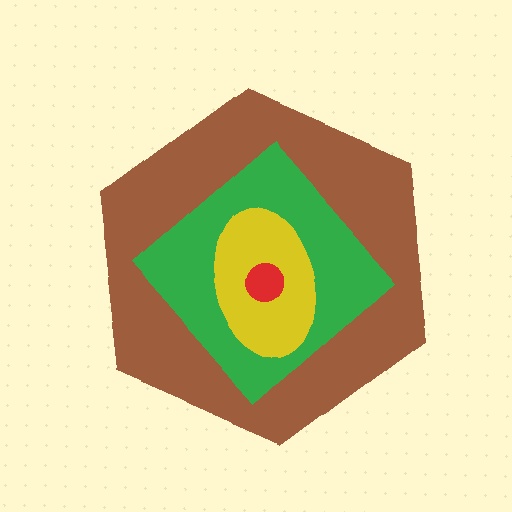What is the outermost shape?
The brown hexagon.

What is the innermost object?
The red circle.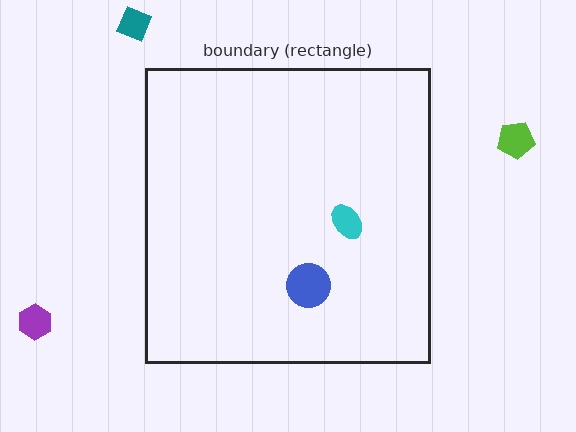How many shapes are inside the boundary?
2 inside, 3 outside.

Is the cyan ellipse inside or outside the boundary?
Inside.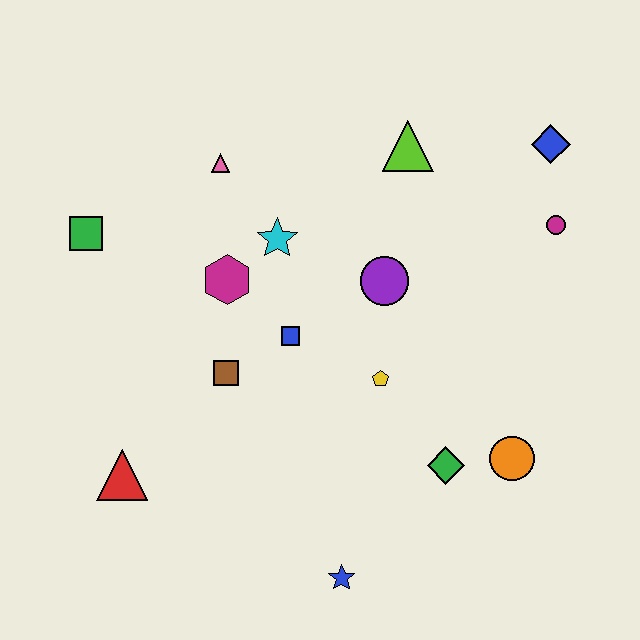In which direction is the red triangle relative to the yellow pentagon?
The red triangle is to the left of the yellow pentagon.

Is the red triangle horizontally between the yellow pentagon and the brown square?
No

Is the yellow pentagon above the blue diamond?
No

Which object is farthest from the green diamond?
The green square is farthest from the green diamond.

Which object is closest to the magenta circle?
The blue diamond is closest to the magenta circle.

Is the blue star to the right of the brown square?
Yes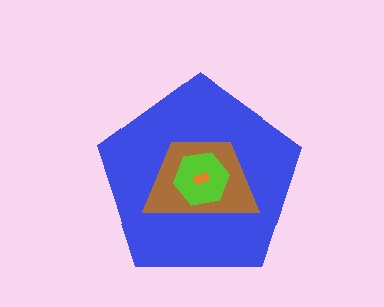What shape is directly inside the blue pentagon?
The brown trapezoid.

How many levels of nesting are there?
4.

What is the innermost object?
The orange rectangle.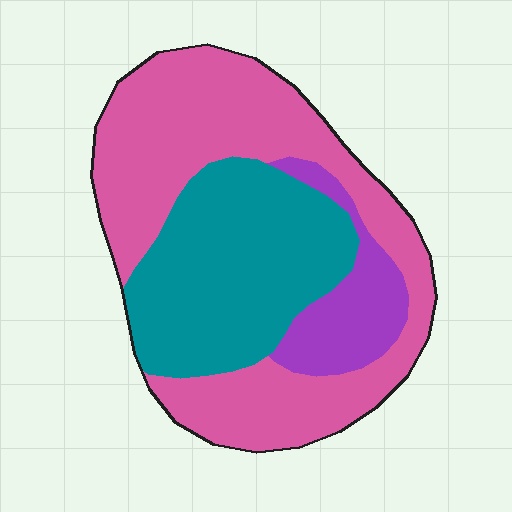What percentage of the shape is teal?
Teal covers about 35% of the shape.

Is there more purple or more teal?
Teal.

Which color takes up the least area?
Purple, at roughly 15%.